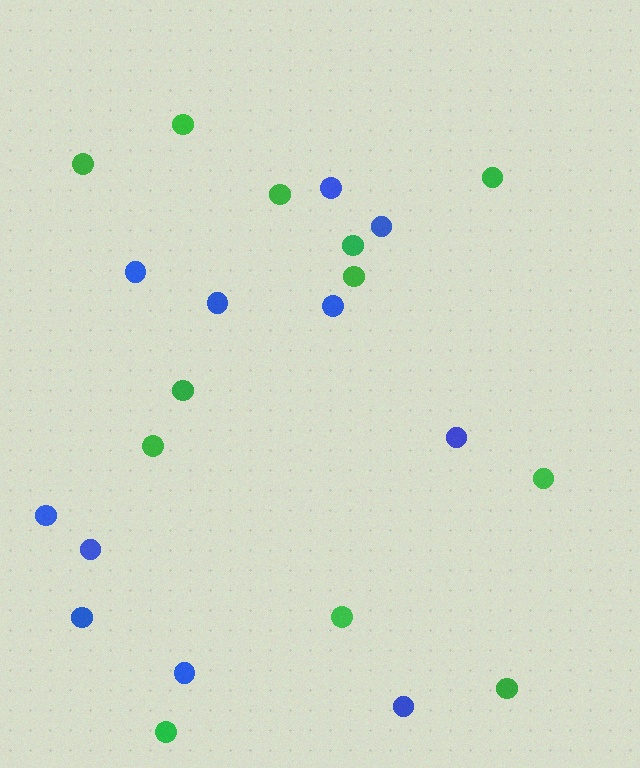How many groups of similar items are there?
There are 2 groups: one group of green circles (12) and one group of blue circles (11).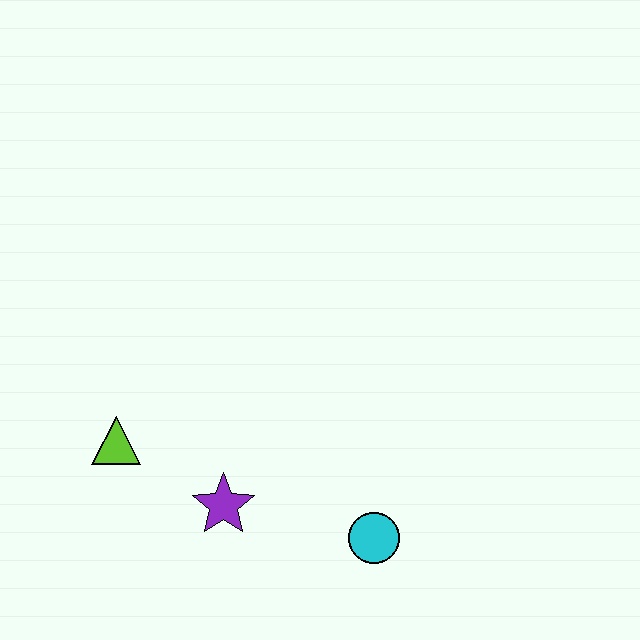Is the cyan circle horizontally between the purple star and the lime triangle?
No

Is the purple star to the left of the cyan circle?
Yes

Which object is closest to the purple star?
The lime triangle is closest to the purple star.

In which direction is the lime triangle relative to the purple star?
The lime triangle is to the left of the purple star.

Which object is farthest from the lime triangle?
The cyan circle is farthest from the lime triangle.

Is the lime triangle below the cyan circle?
No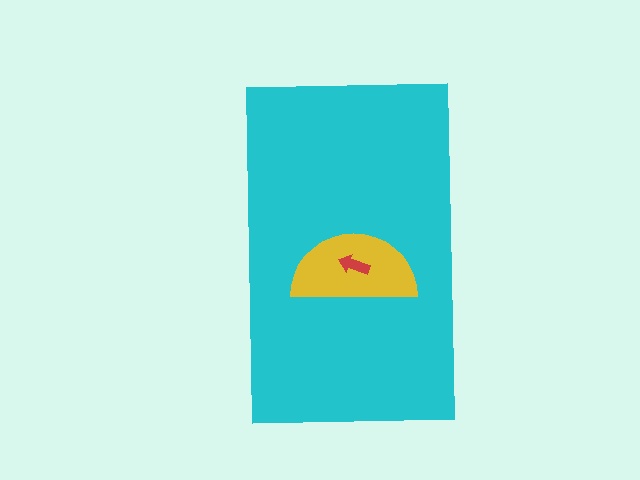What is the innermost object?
The red arrow.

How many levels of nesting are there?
3.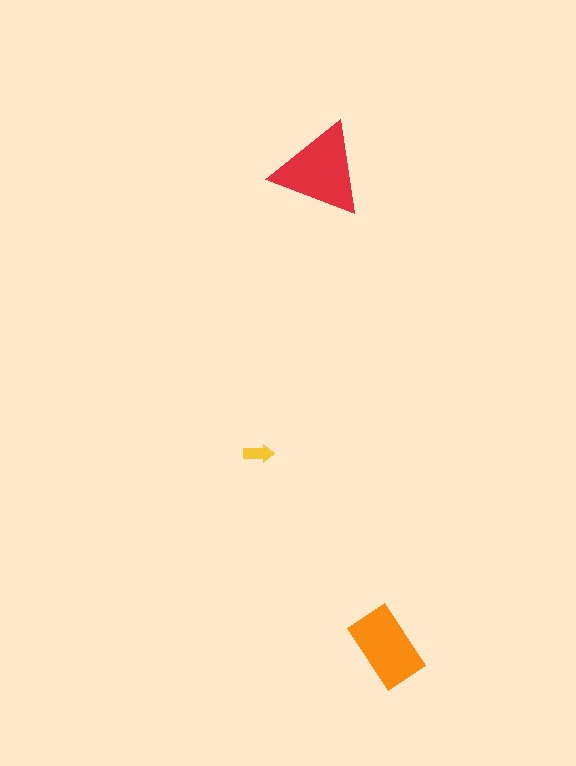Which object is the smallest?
The yellow arrow.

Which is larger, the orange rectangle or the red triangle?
The red triangle.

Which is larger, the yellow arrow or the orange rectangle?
The orange rectangle.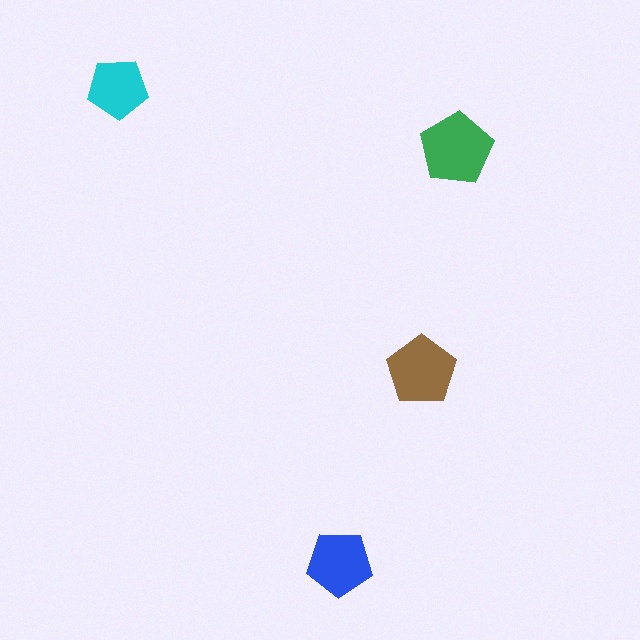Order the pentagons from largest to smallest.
the green one, the brown one, the blue one, the cyan one.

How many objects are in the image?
There are 4 objects in the image.